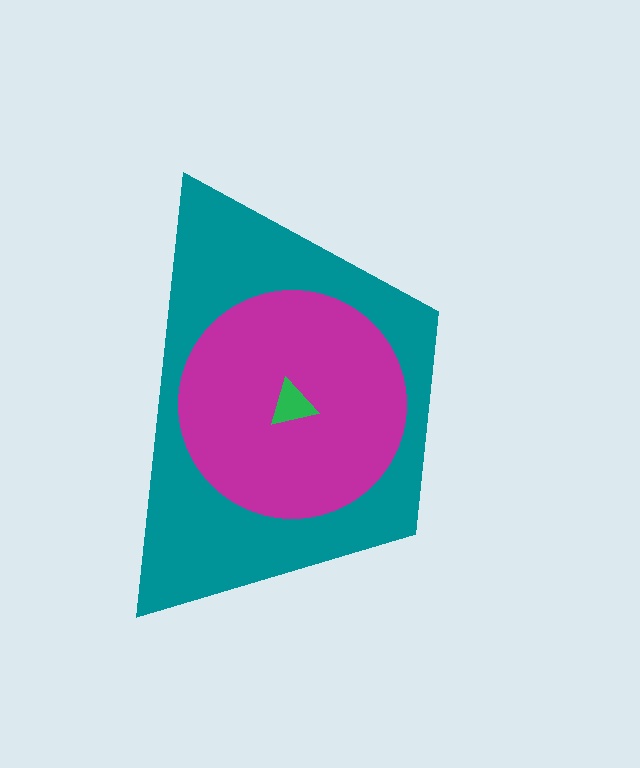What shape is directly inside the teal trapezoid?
The magenta circle.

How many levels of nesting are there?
3.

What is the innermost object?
The green triangle.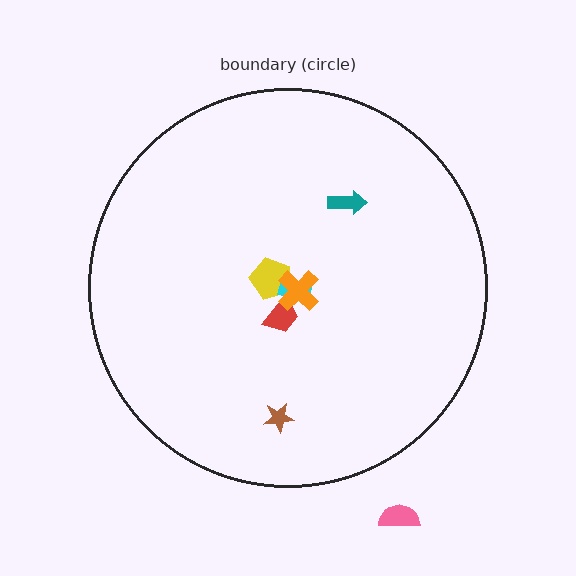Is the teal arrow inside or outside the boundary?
Inside.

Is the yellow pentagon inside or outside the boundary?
Inside.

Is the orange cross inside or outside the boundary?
Inside.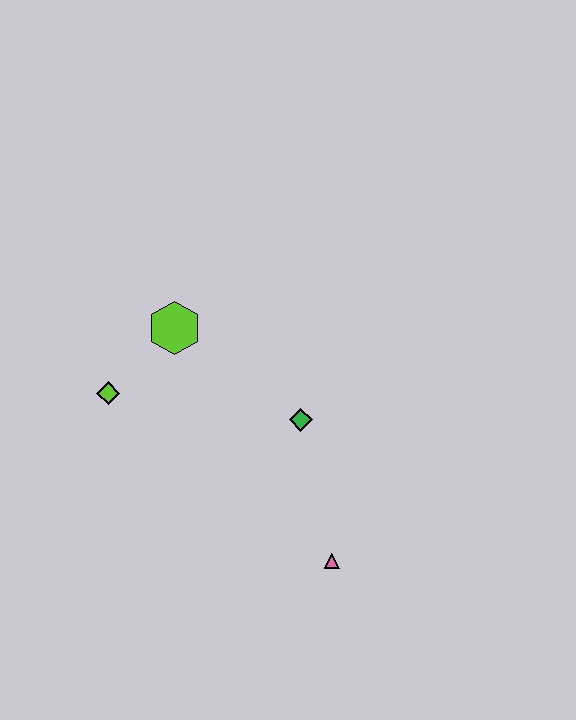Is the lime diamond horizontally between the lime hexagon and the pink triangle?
No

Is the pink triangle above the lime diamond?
No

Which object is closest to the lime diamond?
The lime hexagon is closest to the lime diamond.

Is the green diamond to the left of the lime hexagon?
No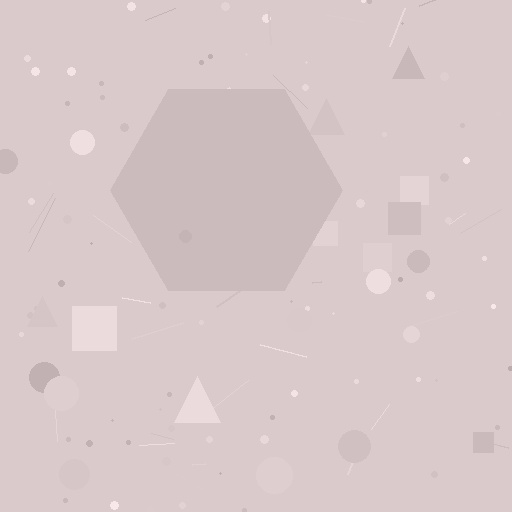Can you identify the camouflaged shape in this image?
The camouflaged shape is a hexagon.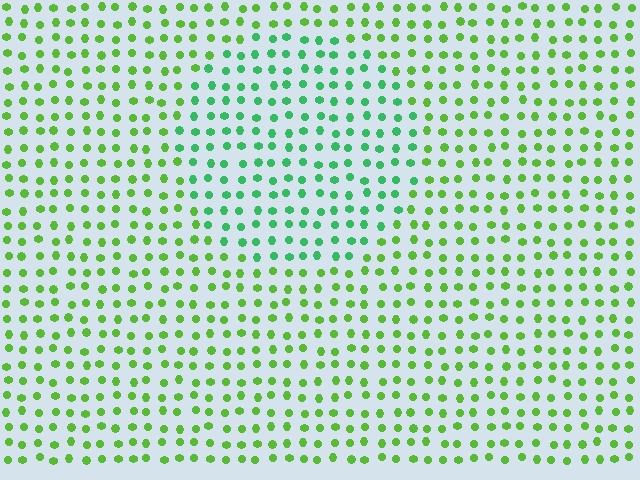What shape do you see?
I see a circle.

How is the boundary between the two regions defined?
The boundary is defined purely by a slight shift in hue (about 36 degrees). Spacing, size, and orientation are identical on both sides.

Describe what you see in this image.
The image is filled with small lime elements in a uniform arrangement. A circle-shaped region is visible where the elements are tinted to a slightly different hue, forming a subtle color boundary.